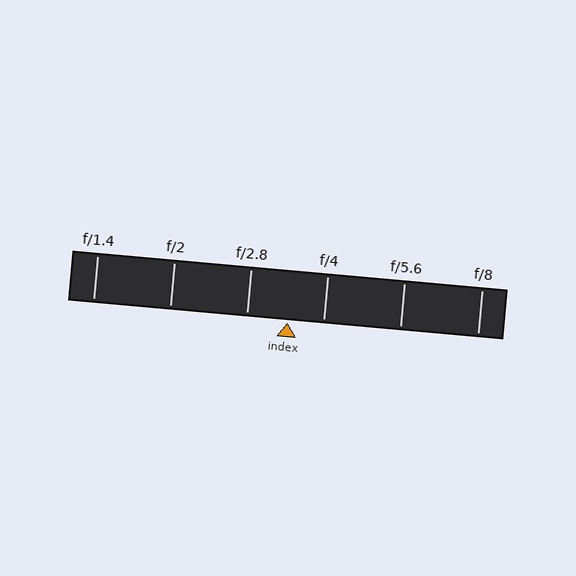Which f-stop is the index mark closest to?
The index mark is closest to f/4.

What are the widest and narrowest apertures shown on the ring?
The widest aperture shown is f/1.4 and the narrowest is f/8.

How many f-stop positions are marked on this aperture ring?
There are 6 f-stop positions marked.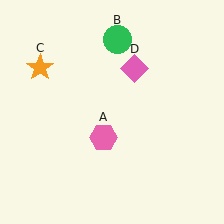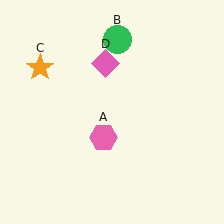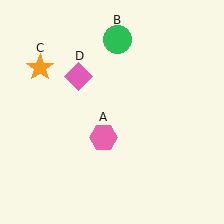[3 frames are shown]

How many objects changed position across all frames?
1 object changed position: pink diamond (object D).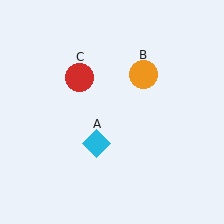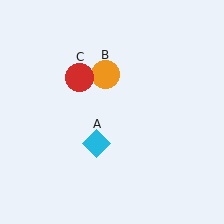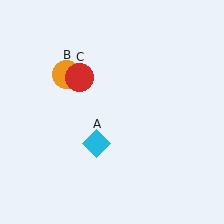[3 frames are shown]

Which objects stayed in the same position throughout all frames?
Cyan diamond (object A) and red circle (object C) remained stationary.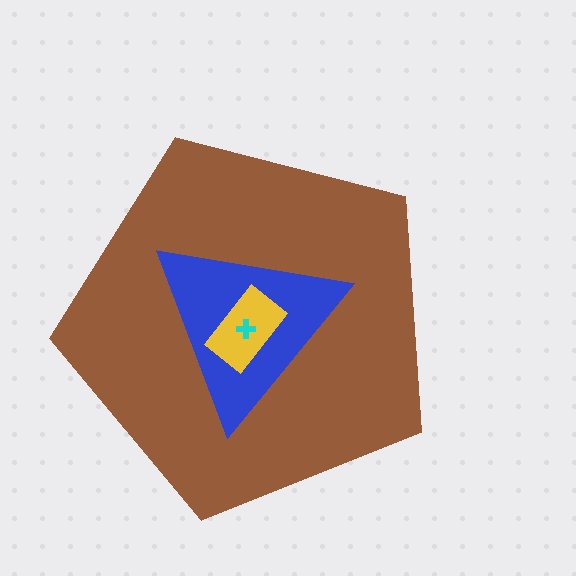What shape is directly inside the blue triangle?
The yellow rectangle.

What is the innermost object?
The cyan cross.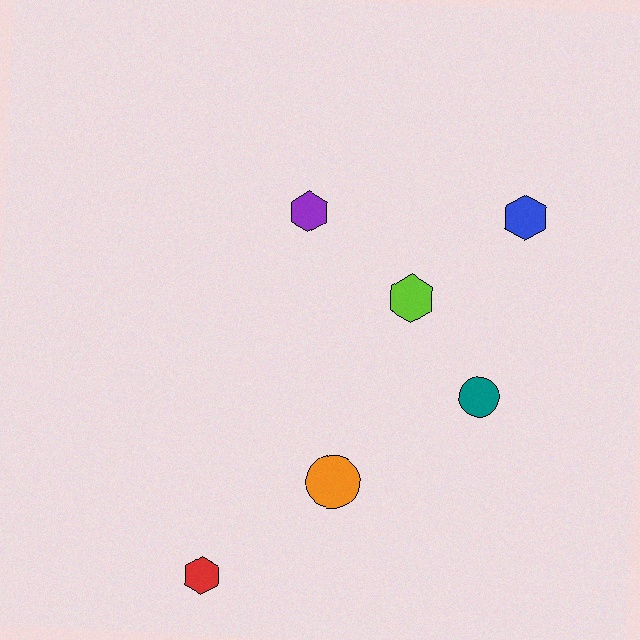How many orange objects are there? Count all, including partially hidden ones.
There is 1 orange object.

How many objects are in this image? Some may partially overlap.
There are 6 objects.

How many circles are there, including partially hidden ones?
There are 2 circles.